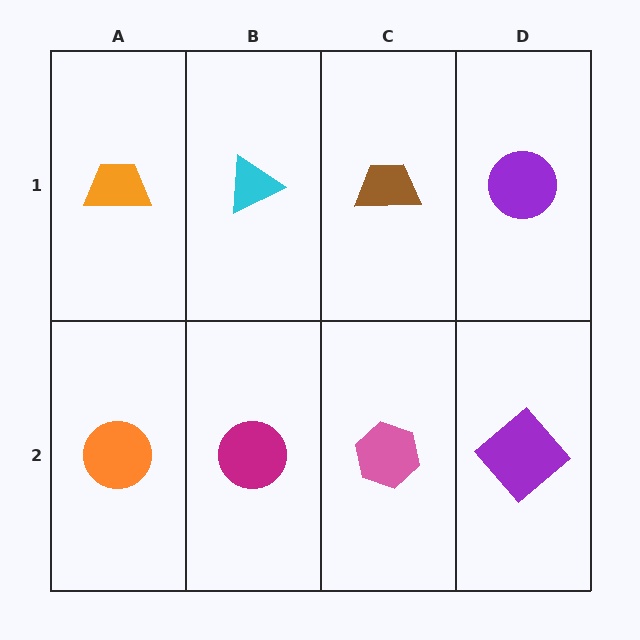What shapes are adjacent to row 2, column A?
An orange trapezoid (row 1, column A), a magenta circle (row 2, column B).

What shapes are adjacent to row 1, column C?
A pink hexagon (row 2, column C), a cyan triangle (row 1, column B), a purple circle (row 1, column D).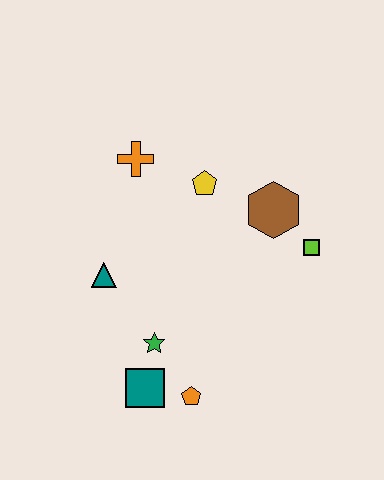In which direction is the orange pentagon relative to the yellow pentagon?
The orange pentagon is below the yellow pentagon.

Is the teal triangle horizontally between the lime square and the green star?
No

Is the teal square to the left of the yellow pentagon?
Yes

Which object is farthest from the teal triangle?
The lime square is farthest from the teal triangle.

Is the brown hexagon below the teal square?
No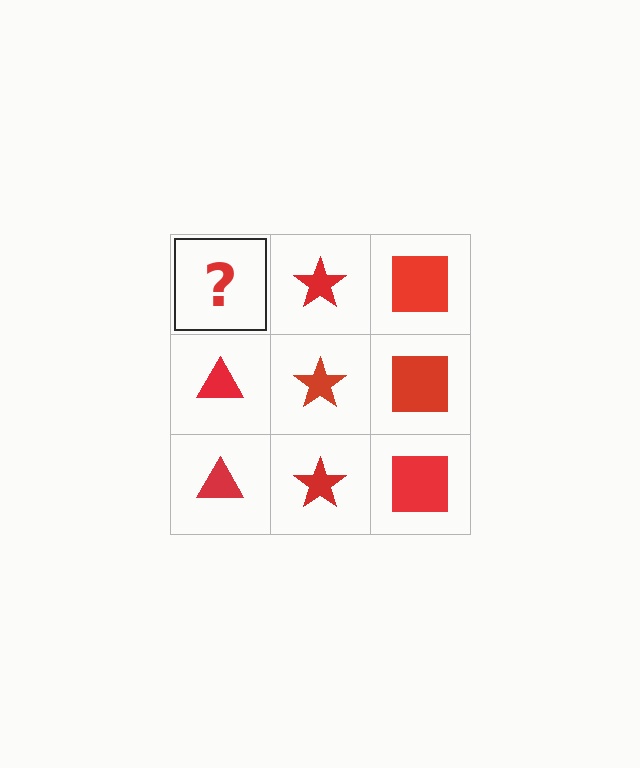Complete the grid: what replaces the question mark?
The question mark should be replaced with a red triangle.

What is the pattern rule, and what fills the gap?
The rule is that each column has a consistent shape. The gap should be filled with a red triangle.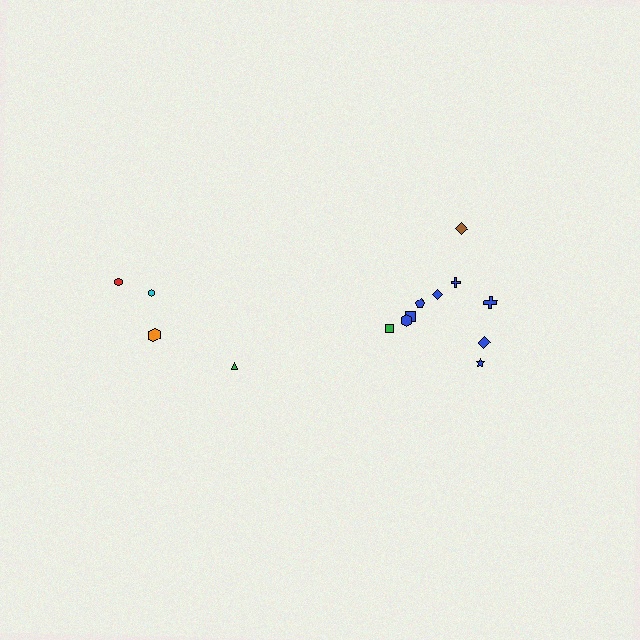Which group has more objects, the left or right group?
The right group.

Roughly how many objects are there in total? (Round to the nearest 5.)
Roughly 15 objects in total.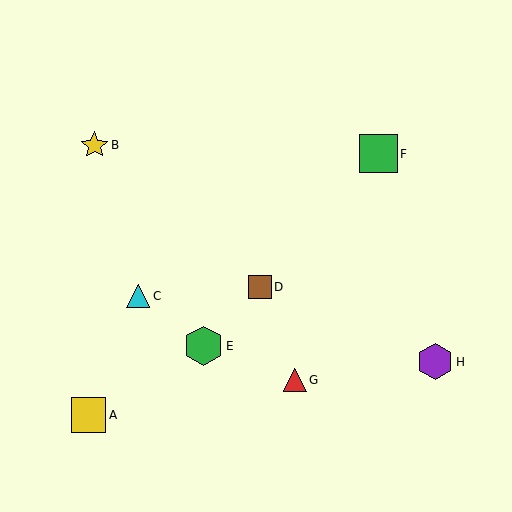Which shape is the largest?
The green hexagon (labeled E) is the largest.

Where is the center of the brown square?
The center of the brown square is at (260, 287).